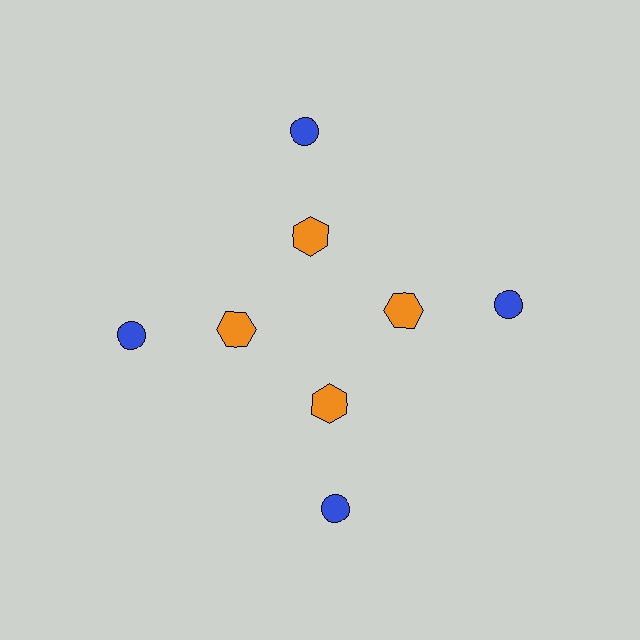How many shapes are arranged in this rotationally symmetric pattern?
There are 8 shapes, arranged in 4 groups of 2.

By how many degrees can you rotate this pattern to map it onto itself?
The pattern maps onto itself every 90 degrees of rotation.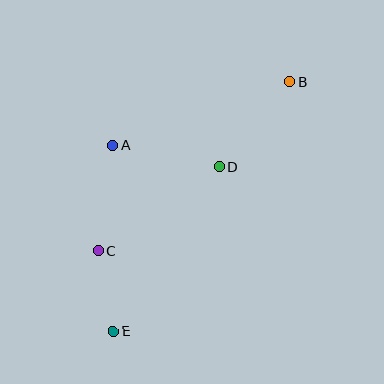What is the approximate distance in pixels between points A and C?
The distance between A and C is approximately 107 pixels.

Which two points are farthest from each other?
Points B and E are farthest from each other.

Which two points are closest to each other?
Points C and E are closest to each other.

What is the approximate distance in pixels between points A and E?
The distance between A and E is approximately 186 pixels.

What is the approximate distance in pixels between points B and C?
The distance between B and C is approximately 256 pixels.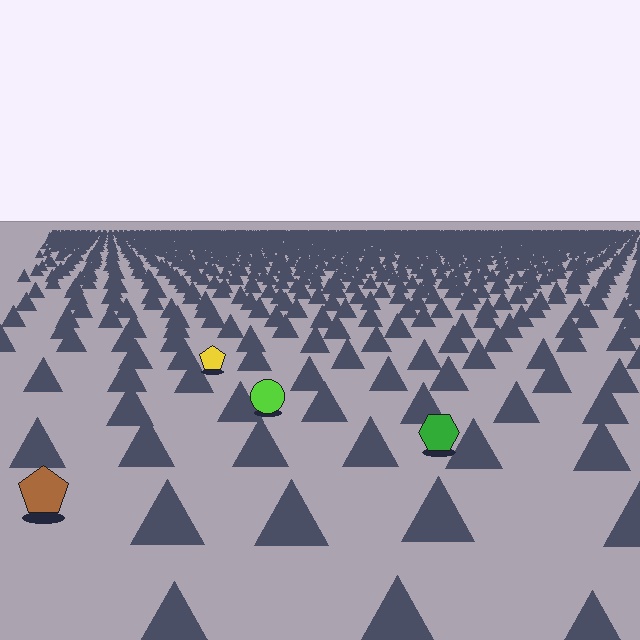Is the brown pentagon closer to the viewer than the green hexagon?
Yes. The brown pentagon is closer — you can tell from the texture gradient: the ground texture is coarser near it.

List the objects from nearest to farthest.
From nearest to farthest: the brown pentagon, the green hexagon, the lime circle, the yellow pentagon.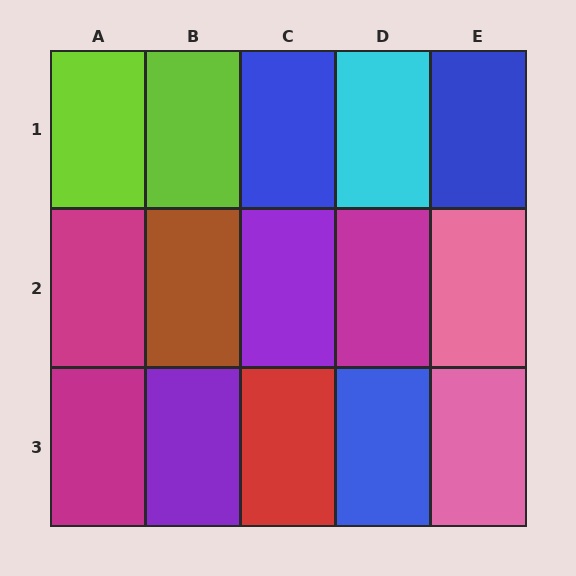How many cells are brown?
1 cell is brown.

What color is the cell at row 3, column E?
Pink.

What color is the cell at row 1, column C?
Blue.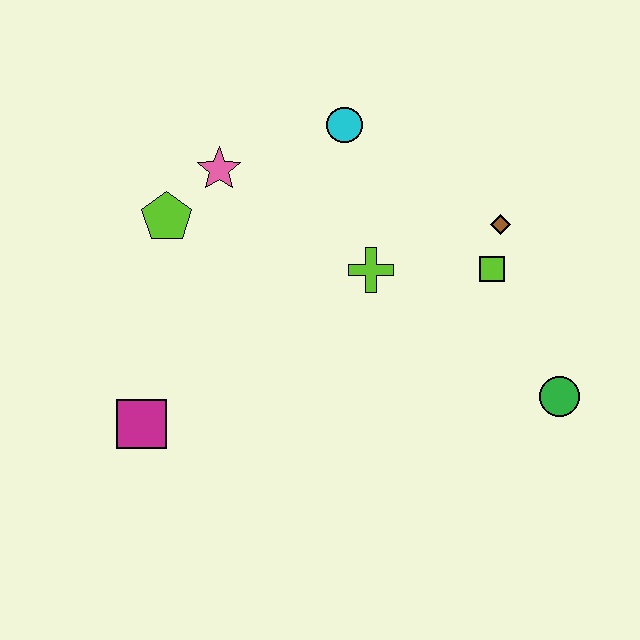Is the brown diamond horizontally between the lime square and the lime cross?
No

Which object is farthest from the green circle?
The lime pentagon is farthest from the green circle.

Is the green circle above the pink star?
No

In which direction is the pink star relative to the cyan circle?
The pink star is to the left of the cyan circle.